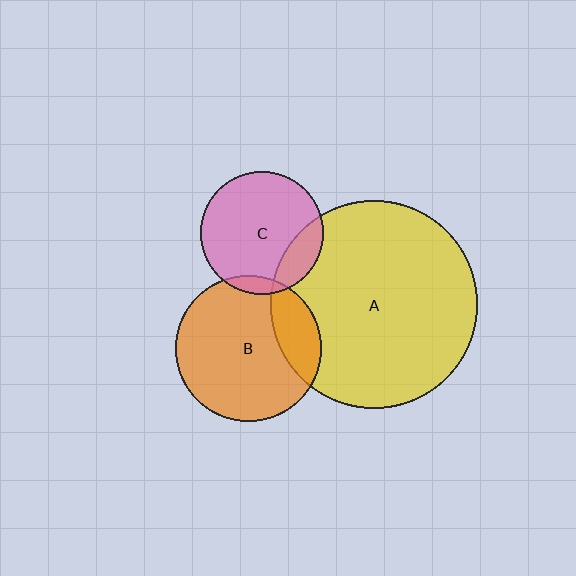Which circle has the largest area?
Circle A (yellow).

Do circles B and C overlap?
Yes.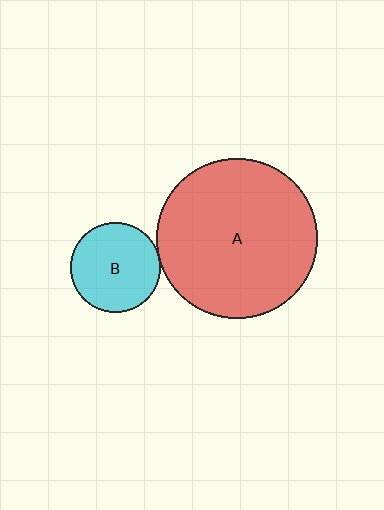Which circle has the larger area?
Circle A (red).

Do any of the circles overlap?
No, none of the circles overlap.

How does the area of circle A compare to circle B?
Approximately 3.2 times.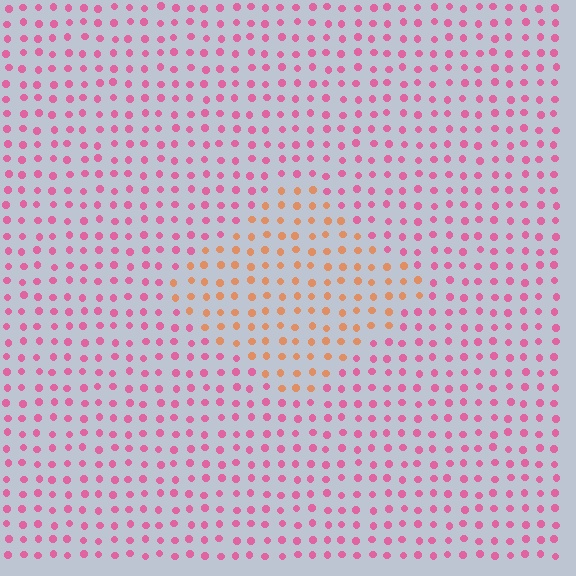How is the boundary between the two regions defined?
The boundary is defined purely by a slight shift in hue (about 51 degrees). Spacing, size, and orientation are identical on both sides.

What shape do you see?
I see a diamond.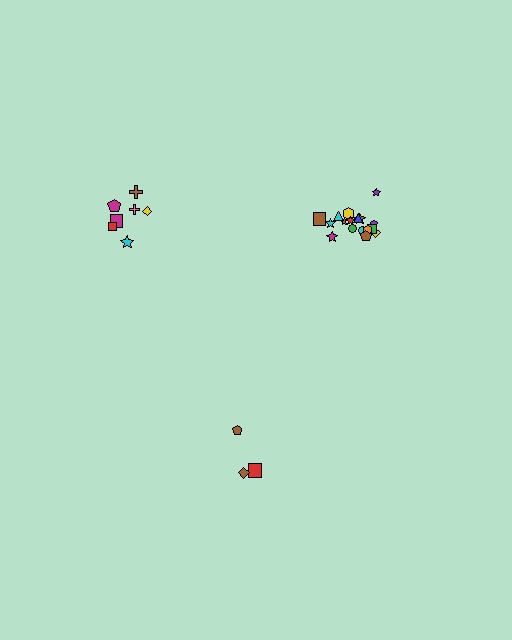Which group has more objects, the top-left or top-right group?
The top-right group.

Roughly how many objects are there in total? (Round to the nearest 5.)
Roughly 30 objects in total.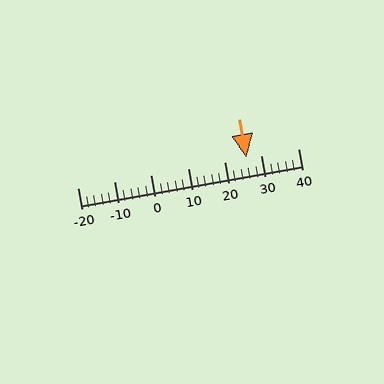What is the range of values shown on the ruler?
The ruler shows values from -20 to 40.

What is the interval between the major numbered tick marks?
The major tick marks are spaced 10 units apart.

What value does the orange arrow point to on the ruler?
The orange arrow points to approximately 26.